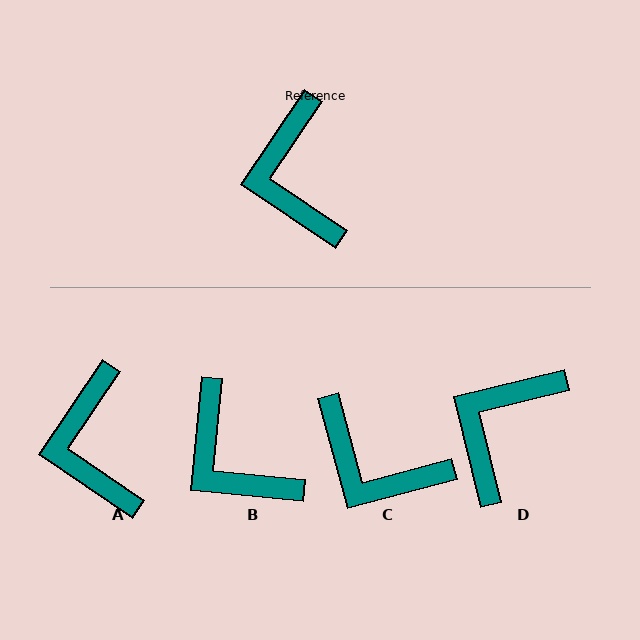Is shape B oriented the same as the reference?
No, it is off by about 29 degrees.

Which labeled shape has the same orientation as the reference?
A.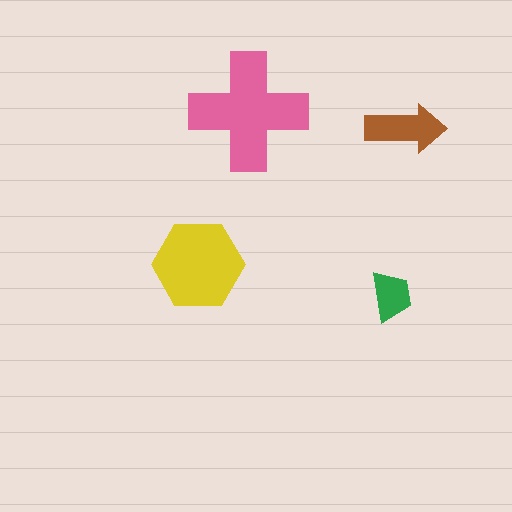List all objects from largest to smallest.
The pink cross, the yellow hexagon, the brown arrow, the green trapezoid.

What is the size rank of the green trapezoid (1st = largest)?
4th.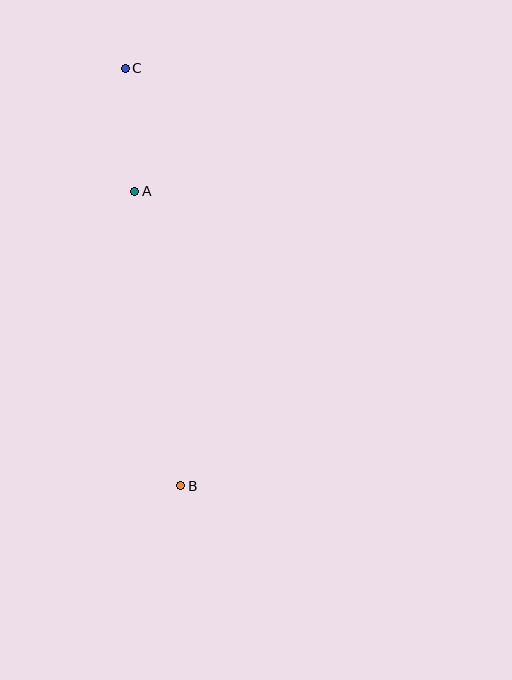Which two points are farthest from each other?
Points B and C are farthest from each other.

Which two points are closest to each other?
Points A and C are closest to each other.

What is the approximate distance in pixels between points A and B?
The distance between A and B is approximately 298 pixels.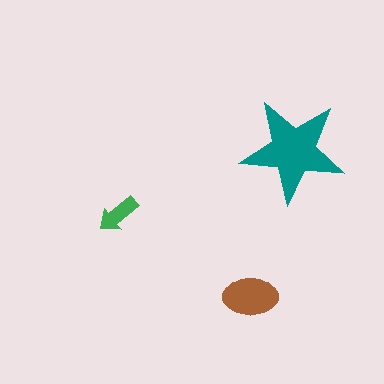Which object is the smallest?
The green arrow.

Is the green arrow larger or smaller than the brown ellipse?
Smaller.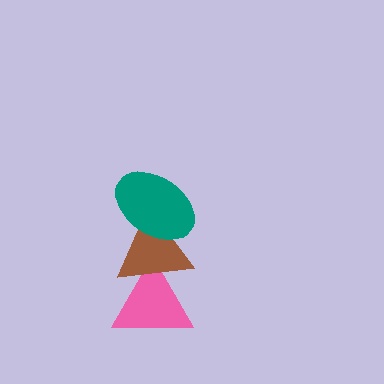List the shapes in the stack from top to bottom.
From top to bottom: the teal ellipse, the brown triangle, the pink triangle.